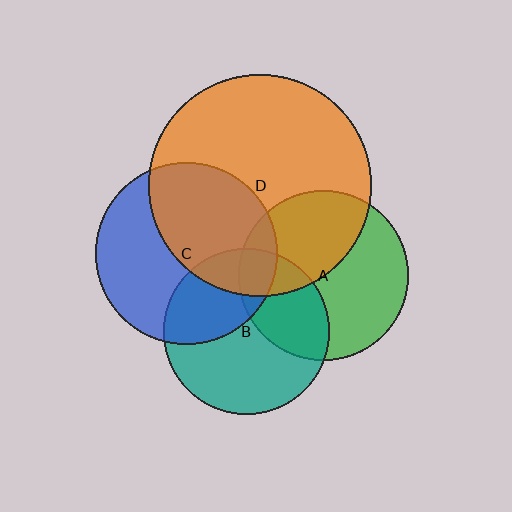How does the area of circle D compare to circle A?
Approximately 1.7 times.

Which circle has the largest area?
Circle D (orange).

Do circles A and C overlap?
Yes.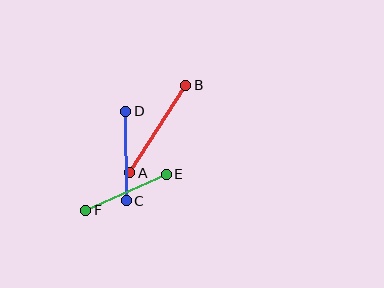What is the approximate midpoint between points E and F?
The midpoint is at approximately (126, 192) pixels.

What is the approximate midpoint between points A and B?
The midpoint is at approximately (158, 129) pixels.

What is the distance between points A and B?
The distance is approximately 104 pixels.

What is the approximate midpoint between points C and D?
The midpoint is at approximately (126, 156) pixels.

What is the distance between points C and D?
The distance is approximately 89 pixels.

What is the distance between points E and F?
The distance is approximately 88 pixels.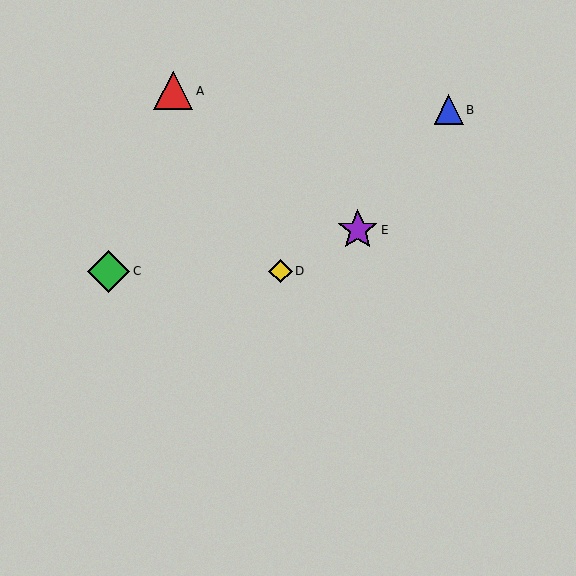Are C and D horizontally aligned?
Yes, both are at y≈271.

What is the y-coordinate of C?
Object C is at y≈271.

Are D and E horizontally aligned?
No, D is at y≈271 and E is at y≈230.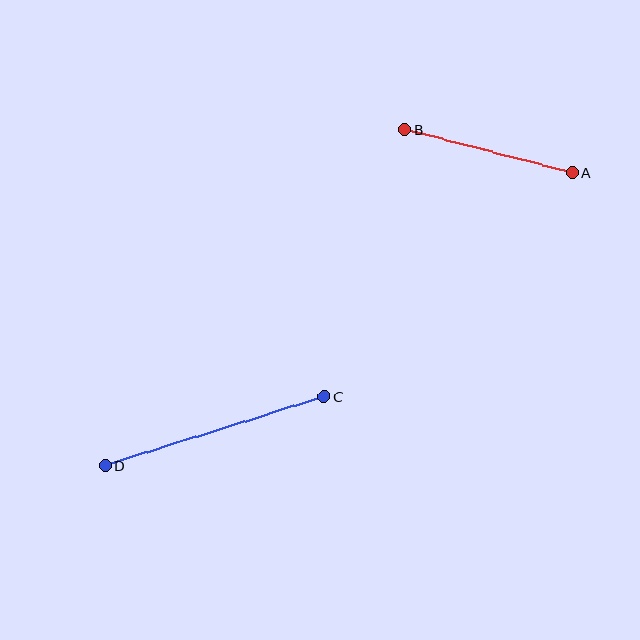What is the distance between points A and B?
The distance is approximately 174 pixels.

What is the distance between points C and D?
The distance is approximately 229 pixels.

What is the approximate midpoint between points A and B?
The midpoint is at approximately (488, 151) pixels.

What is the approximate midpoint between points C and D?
The midpoint is at approximately (215, 431) pixels.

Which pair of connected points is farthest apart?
Points C and D are farthest apart.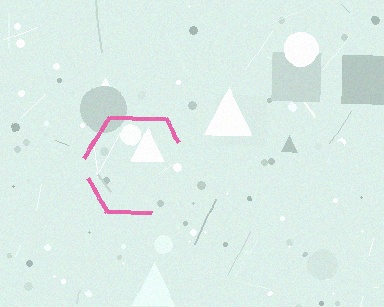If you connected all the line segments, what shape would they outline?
They would outline a hexagon.